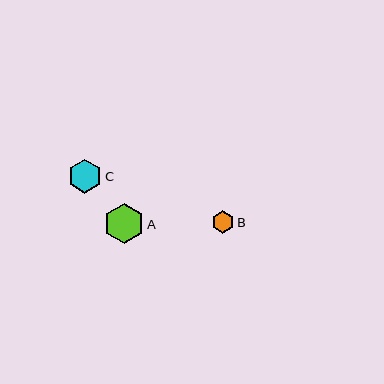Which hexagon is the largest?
Hexagon A is the largest with a size of approximately 41 pixels.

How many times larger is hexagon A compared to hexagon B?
Hexagon A is approximately 1.8 times the size of hexagon B.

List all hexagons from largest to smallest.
From largest to smallest: A, C, B.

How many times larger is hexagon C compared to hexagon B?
Hexagon C is approximately 1.5 times the size of hexagon B.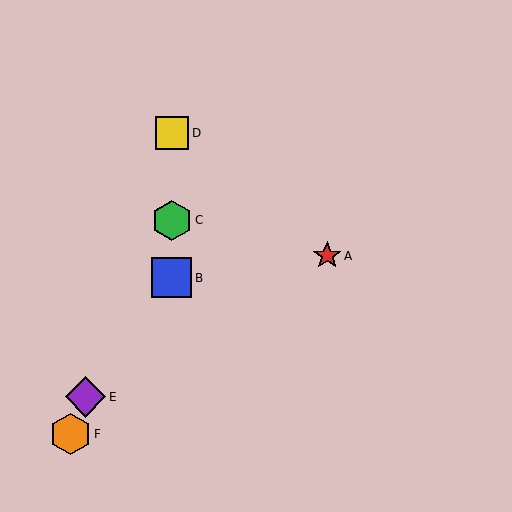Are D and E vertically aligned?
No, D is at x≈172 and E is at x≈86.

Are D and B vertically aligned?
Yes, both are at x≈172.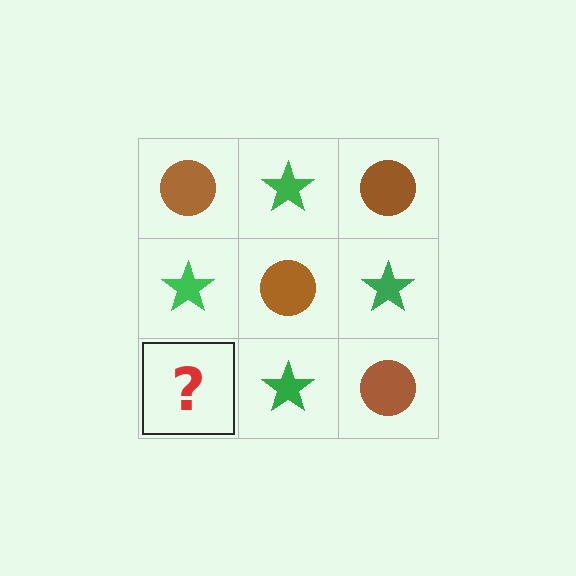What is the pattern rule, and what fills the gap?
The rule is that it alternates brown circle and green star in a checkerboard pattern. The gap should be filled with a brown circle.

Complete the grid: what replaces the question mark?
The question mark should be replaced with a brown circle.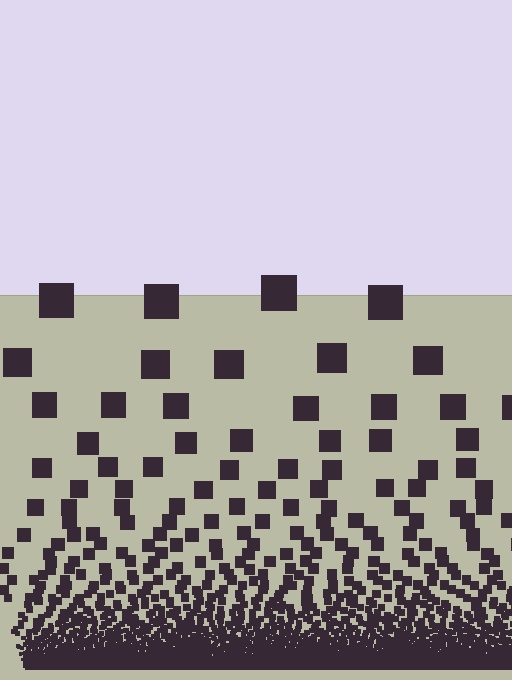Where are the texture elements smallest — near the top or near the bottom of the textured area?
Near the bottom.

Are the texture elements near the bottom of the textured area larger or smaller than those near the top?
Smaller. The gradient is inverted — elements near the bottom are smaller and denser.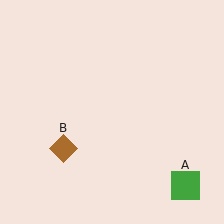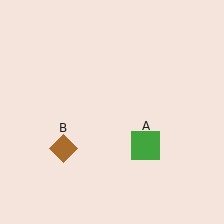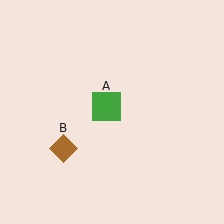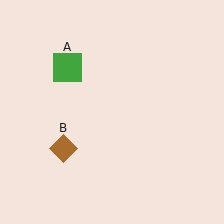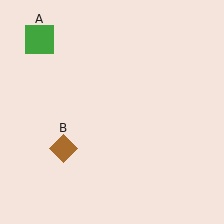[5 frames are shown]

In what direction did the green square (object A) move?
The green square (object A) moved up and to the left.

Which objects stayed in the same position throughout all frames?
Brown diamond (object B) remained stationary.